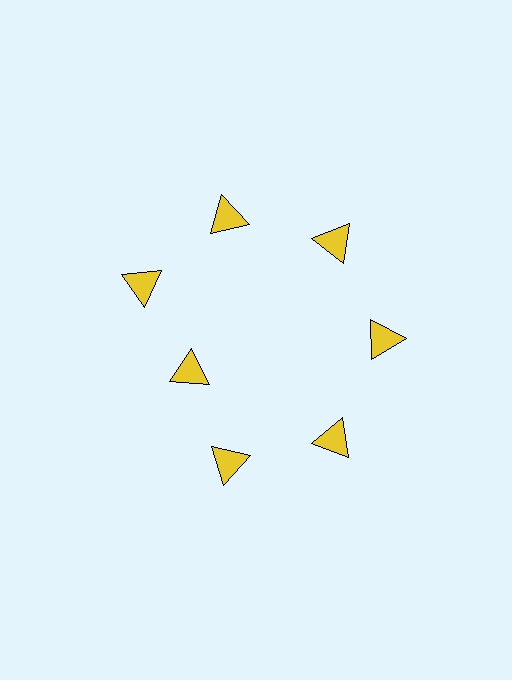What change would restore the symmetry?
The symmetry would be restored by moving it outward, back onto the ring so that all 7 triangles sit at equal angles and equal distance from the center.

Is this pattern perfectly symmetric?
No. The 7 yellow triangles are arranged in a ring, but one element near the 8 o'clock position is pulled inward toward the center, breaking the 7-fold rotational symmetry.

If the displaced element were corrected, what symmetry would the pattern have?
It would have 7-fold rotational symmetry — the pattern would map onto itself every 51 degrees.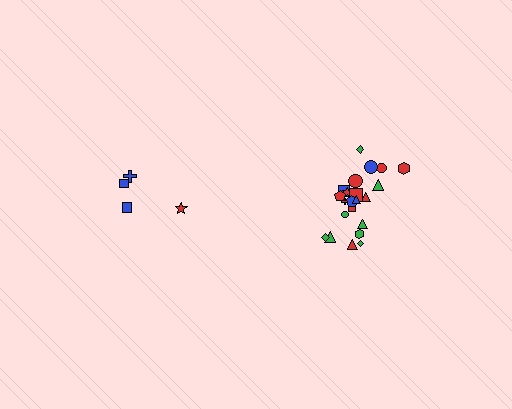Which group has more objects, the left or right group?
The right group.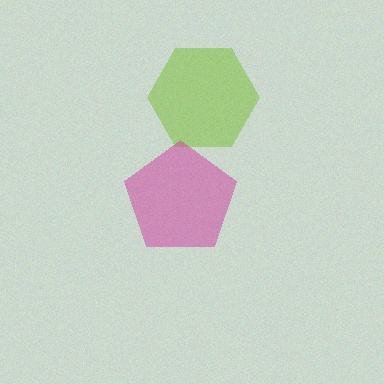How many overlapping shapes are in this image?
There are 2 overlapping shapes in the image.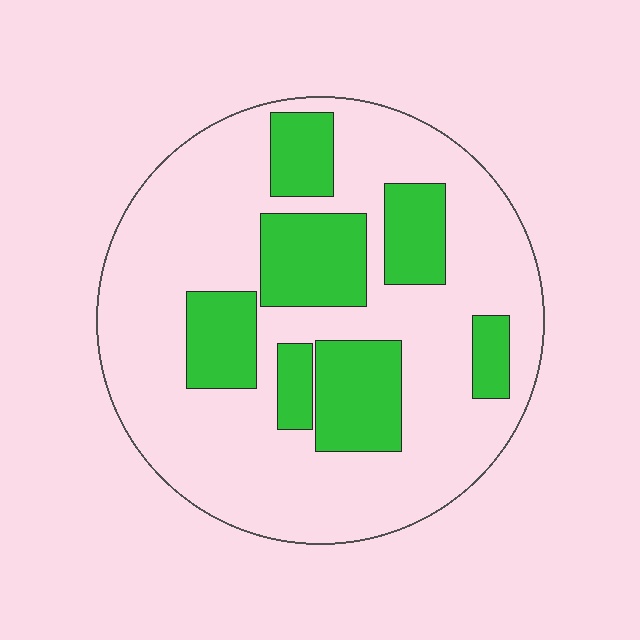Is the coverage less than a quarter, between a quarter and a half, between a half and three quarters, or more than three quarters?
Between a quarter and a half.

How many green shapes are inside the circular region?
7.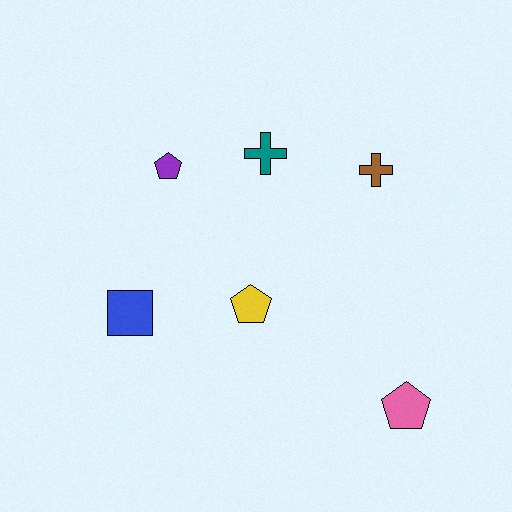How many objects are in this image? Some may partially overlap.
There are 6 objects.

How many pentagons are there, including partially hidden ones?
There are 3 pentagons.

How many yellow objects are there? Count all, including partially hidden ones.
There is 1 yellow object.